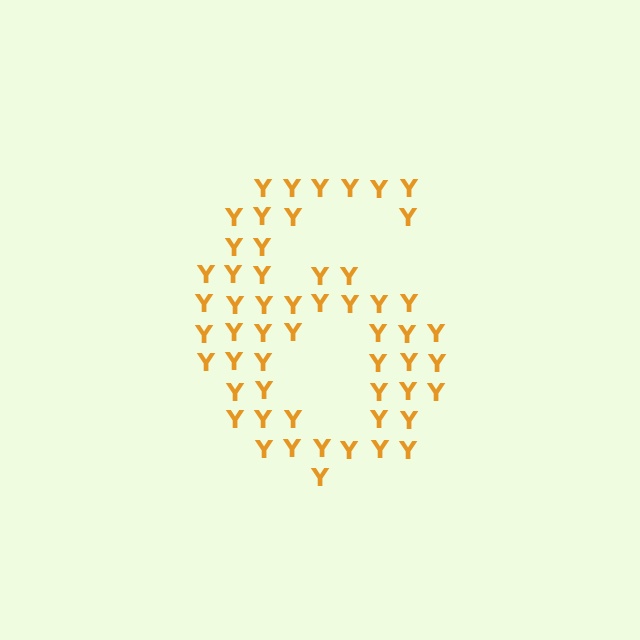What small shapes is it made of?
It is made of small letter Y's.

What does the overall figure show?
The overall figure shows the digit 6.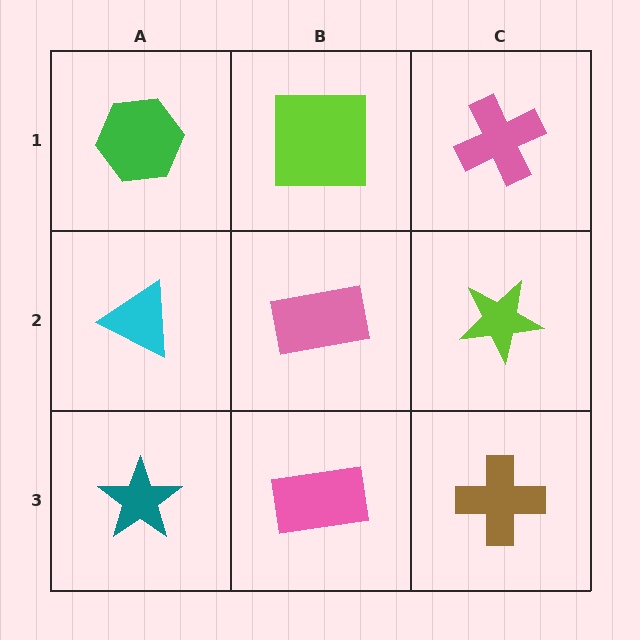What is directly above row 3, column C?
A lime star.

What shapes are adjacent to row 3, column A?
A cyan triangle (row 2, column A), a pink rectangle (row 3, column B).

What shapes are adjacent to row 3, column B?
A pink rectangle (row 2, column B), a teal star (row 3, column A), a brown cross (row 3, column C).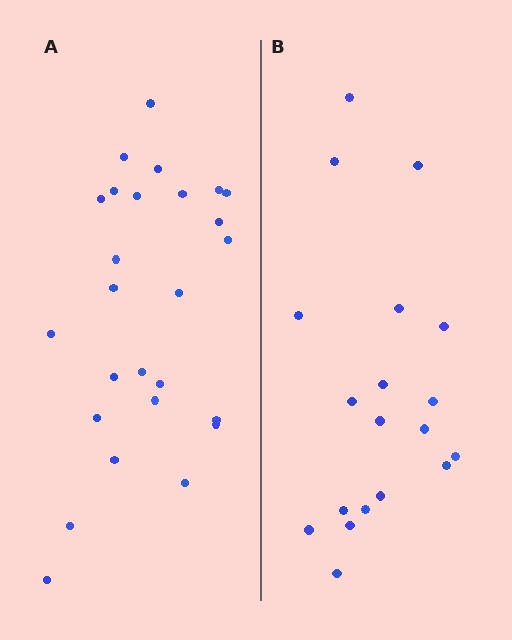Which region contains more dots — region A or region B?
Region A (the left region) has more dots.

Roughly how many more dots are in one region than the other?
Region A has roughly 8 or so more dots than region B.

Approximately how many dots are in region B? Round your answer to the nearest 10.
About 20 dots. (The exact count is 19, which rounds to 20.)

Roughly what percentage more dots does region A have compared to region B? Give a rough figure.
About 35% more.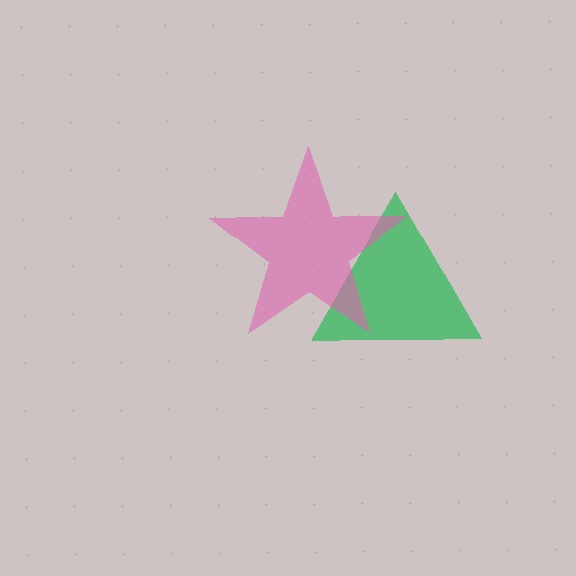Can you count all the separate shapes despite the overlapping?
Yes, there are 2 separate shapes.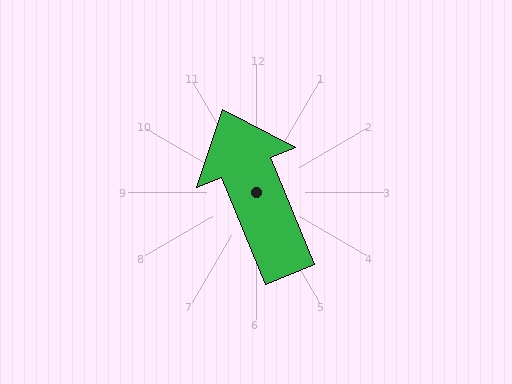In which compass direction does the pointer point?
North.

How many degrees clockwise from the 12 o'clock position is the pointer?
Approximately 338 degrees.